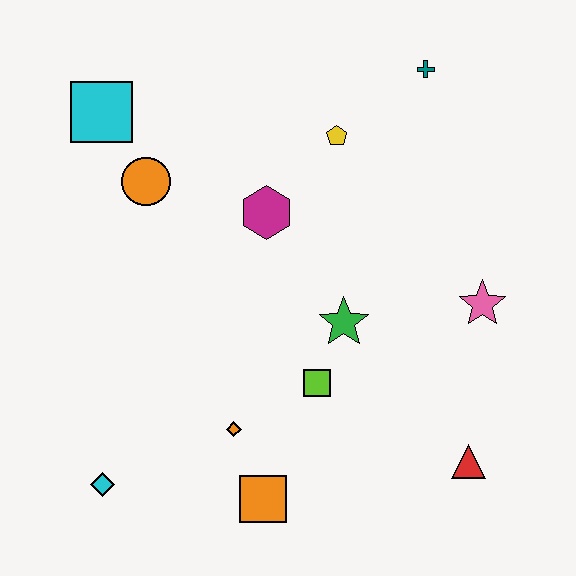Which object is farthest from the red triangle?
The cyan square is farthest from the red triangle.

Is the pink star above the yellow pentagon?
No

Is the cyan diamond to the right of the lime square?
No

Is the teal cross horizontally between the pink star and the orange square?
Yes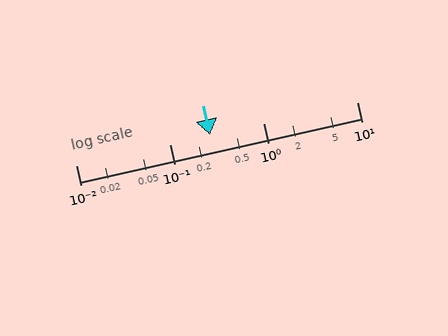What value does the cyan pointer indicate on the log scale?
The pointer indicates approximately 0.27.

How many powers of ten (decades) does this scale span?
The scale spans 3 decades, from 0.01 to 10.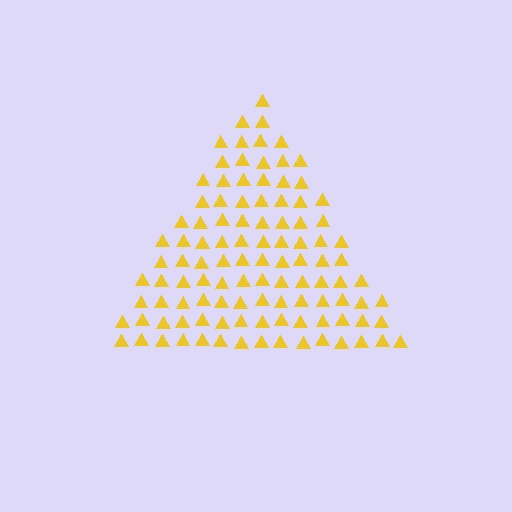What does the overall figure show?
The overall figure shows a triangle.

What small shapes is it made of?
It is made of small triangles.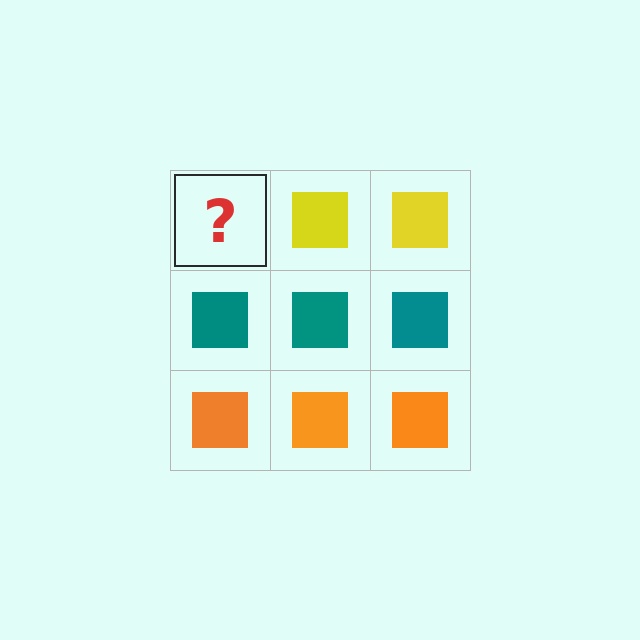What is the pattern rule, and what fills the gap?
The rule is that each row has a consistent color. The gap should be filled with a yellow square.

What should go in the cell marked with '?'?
The missing cell should contain a yellow square.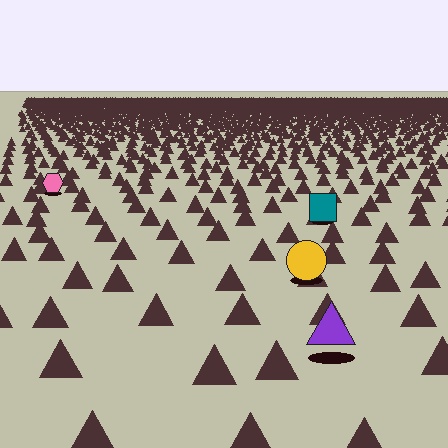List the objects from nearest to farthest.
From nearest to farthest: the purple triangle, the yellow circle, the teal square, the pink hexagon.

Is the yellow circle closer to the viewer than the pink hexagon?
Yes. The yellow circle is closer — you can tell from the texture gradient: the ground texture is coarser near it.